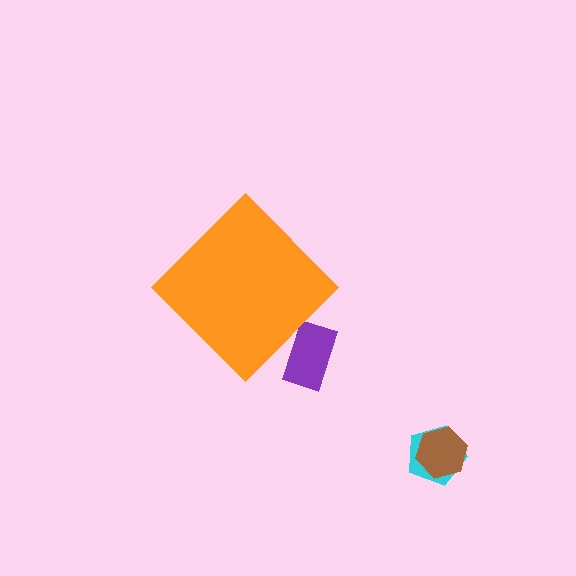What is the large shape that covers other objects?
An orange diamond.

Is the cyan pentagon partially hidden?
No, the cyan pentagon is fully visible.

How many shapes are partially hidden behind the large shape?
1 shape is partially hidden.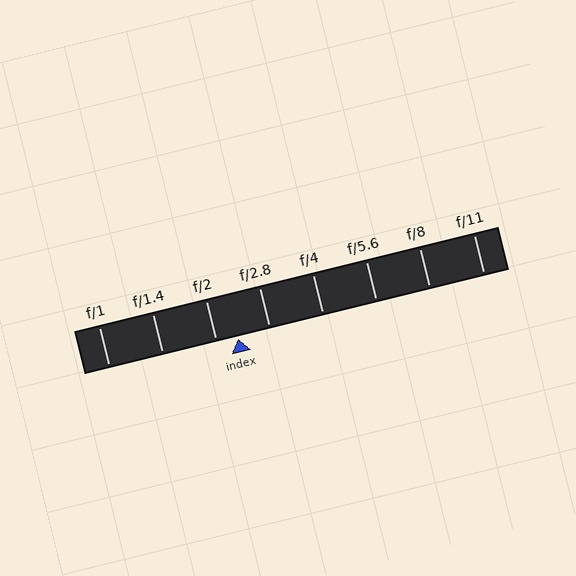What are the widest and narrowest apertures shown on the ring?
The widest aperture shown is f/1 and the narrowest is f/11.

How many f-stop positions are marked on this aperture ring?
There are 8 f-stop positions marked.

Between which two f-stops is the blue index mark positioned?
The index mark is between f/2 and f/2.8.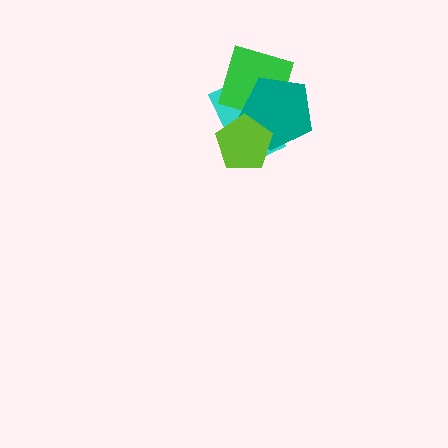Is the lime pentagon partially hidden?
No, no other shape covers it.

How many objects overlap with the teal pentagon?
3 objects overlap with the teal pentagon.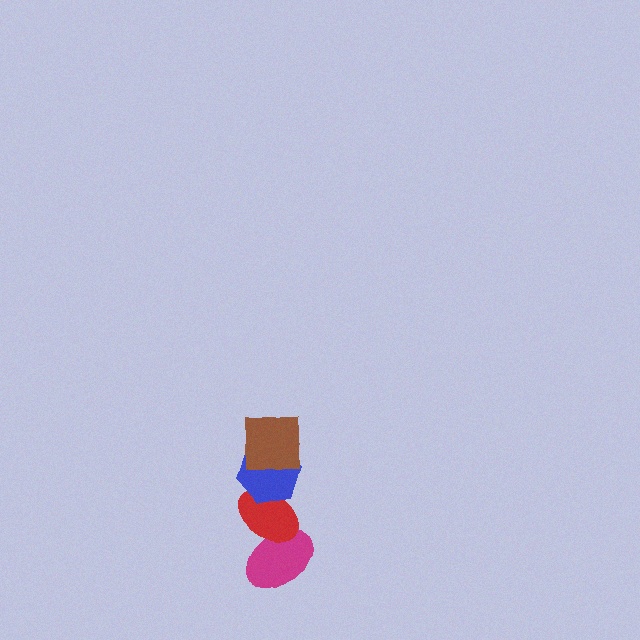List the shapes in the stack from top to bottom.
From top to bottom: the brown square, the blue hexagon, the red ellipse, the magenta ellipse.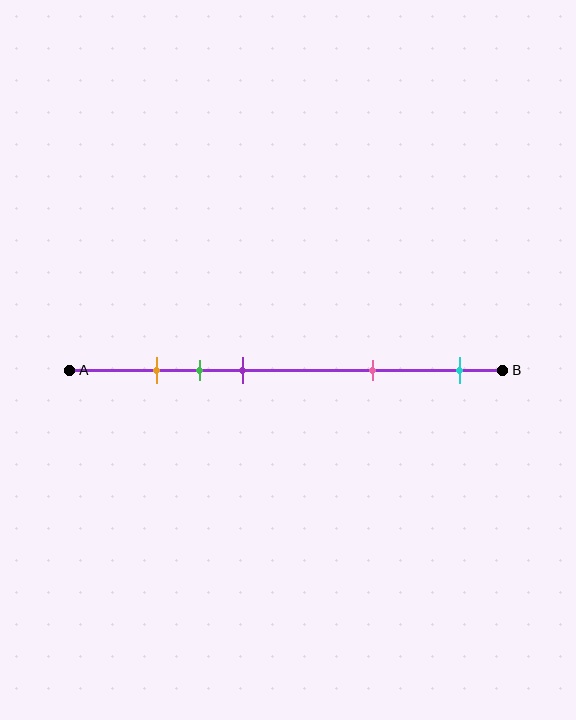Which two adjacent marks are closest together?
The orange and green marks are the closest adjacent pair.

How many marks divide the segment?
There are 5 marks dividing the segment.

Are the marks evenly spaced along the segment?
No, the marks are not evenly spaced.